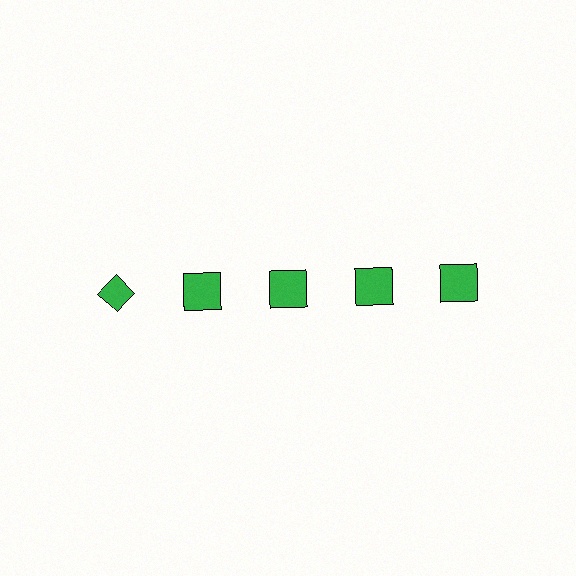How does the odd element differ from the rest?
It has a different shape: diamond instead of square.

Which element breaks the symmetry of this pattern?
The green diamond in the top row, leftmost column breaks the symmetry. All other shapes are green squares.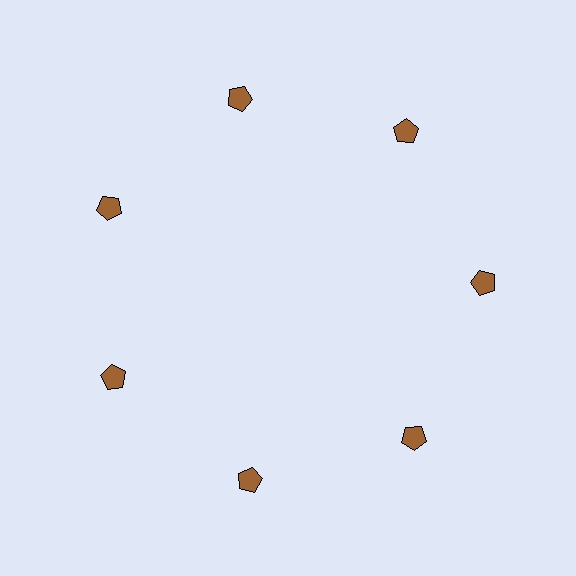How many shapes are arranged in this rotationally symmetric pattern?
There are 7 shapes, arranged in 7 groups of 1.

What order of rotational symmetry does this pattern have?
This pattern has 7-fold rotational symmetry.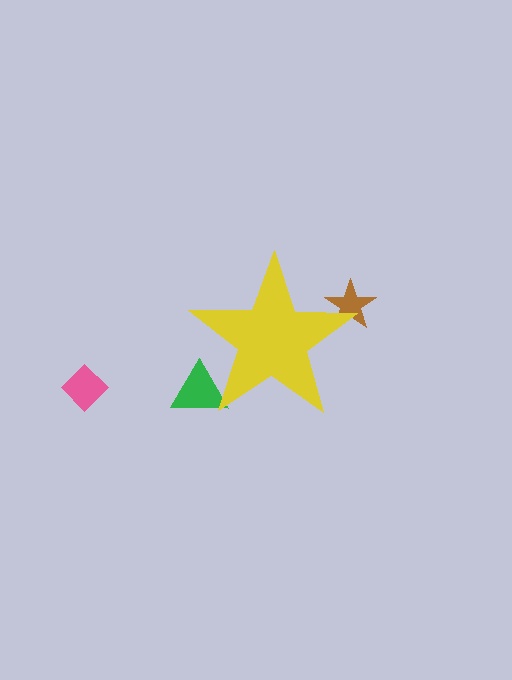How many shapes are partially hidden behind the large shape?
2 shapes are partially hidden.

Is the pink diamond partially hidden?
No, the pink diamond is fully visible.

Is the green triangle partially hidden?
Yes, the green triangle is partially hidden behind the yellow star.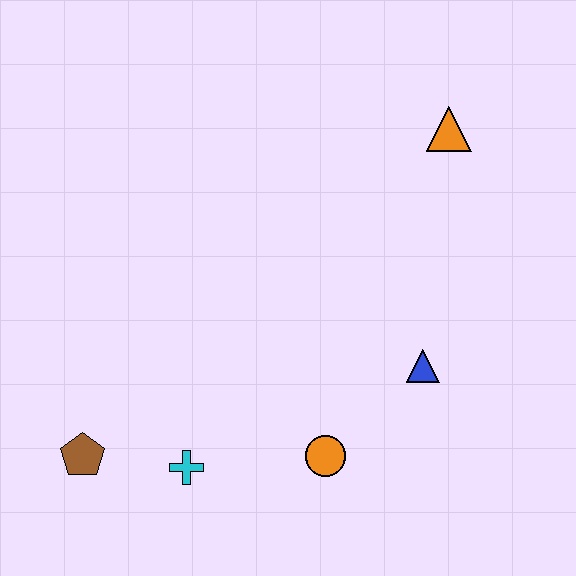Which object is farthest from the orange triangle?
The brown pentagon is farthest from the orange triangle.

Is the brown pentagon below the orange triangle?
Yes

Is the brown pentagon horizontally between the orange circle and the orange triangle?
No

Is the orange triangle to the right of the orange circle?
Yes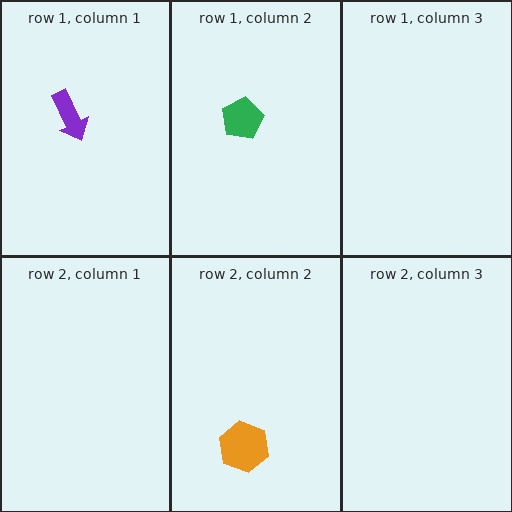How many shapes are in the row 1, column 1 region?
1.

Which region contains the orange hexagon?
The row 2, column 2 region.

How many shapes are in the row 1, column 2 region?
1.